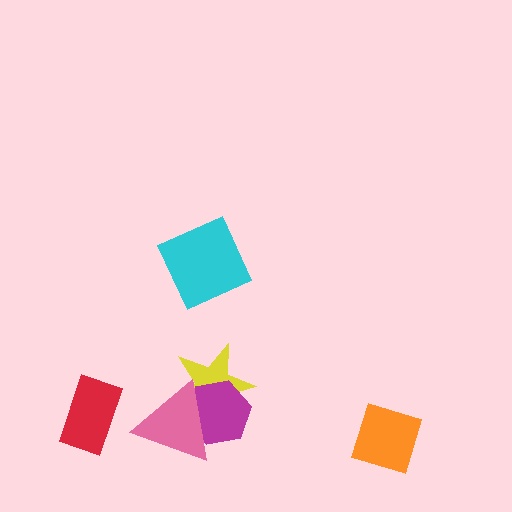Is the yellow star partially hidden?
Yes, it is partially covered by another shape.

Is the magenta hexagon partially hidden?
Yes, it is partially covered by another shape.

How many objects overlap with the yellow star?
2 objects overlap with the yellow star.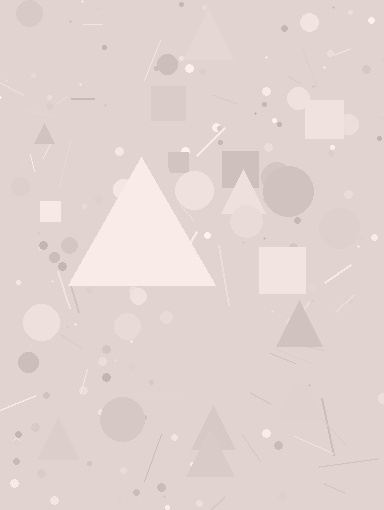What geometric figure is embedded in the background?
A triangle is embedded in the background.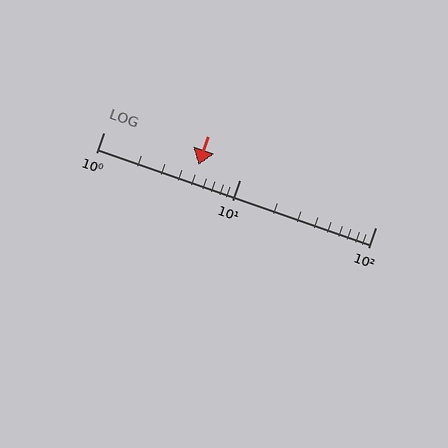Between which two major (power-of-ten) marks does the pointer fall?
The pointer is between 1 and 10.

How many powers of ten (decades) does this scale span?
The scale spans 2 decades, from 1 to 100.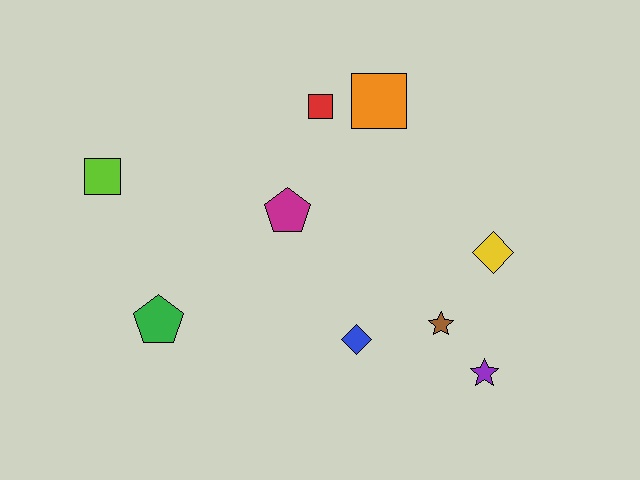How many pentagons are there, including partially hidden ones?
There are 2 pentagons.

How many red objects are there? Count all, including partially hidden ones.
There is 1 red object.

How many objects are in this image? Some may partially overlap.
There are 9 objects.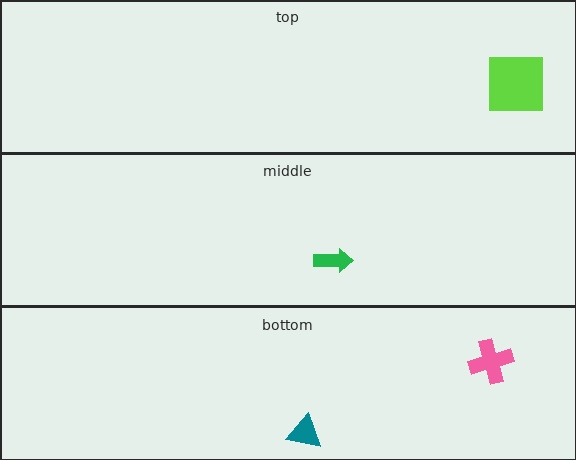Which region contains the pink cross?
The bottom region.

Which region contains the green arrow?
The middle region.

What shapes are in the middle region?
The green arrow.